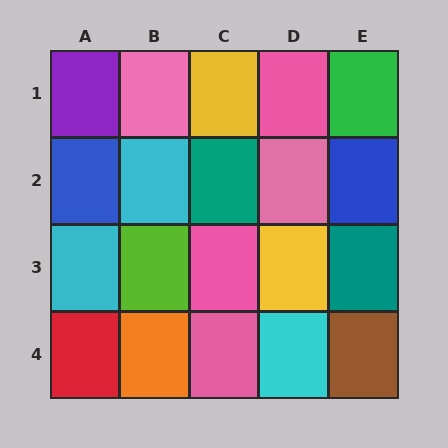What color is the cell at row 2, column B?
Cyan.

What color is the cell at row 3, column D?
Yellow.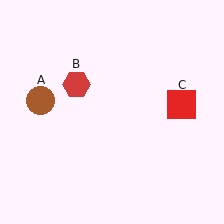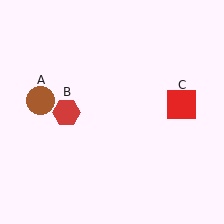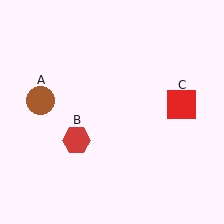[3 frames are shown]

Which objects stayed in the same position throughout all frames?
Brown circle (object A) and red square (object C) remained stationary.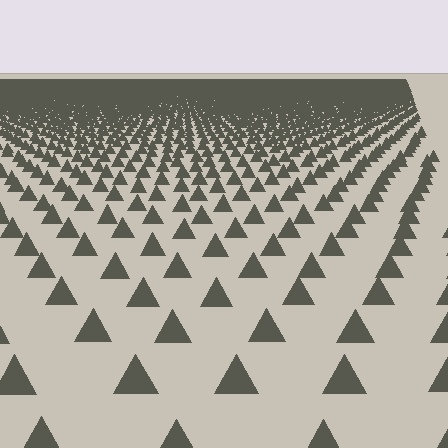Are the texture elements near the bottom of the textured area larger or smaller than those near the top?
Larger. Near the bottom, elements are closer to the viewer and appear at a bigger on-screen size.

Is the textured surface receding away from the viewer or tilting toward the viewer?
The surface is receding away from the viewer. Texture elements get smaller and denser toward the top.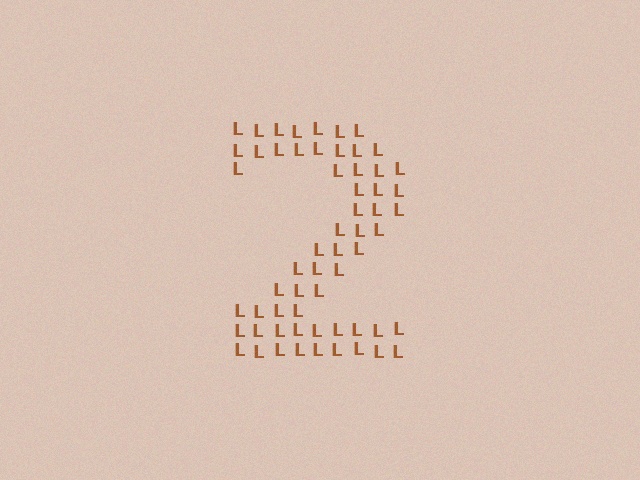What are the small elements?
The small elements are letter L's.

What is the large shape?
The large shape is the digit 2.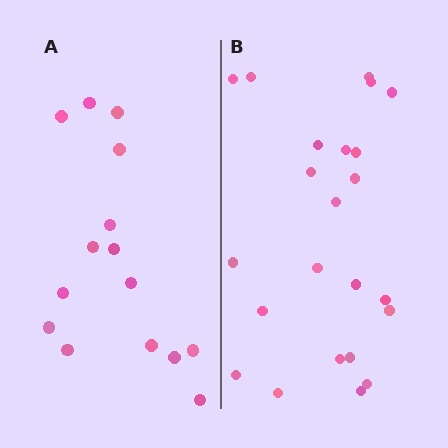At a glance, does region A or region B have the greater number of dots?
Region B (the right region) has more dots.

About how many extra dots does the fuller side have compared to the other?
Region B has roughly 8 or so more dots than region A.